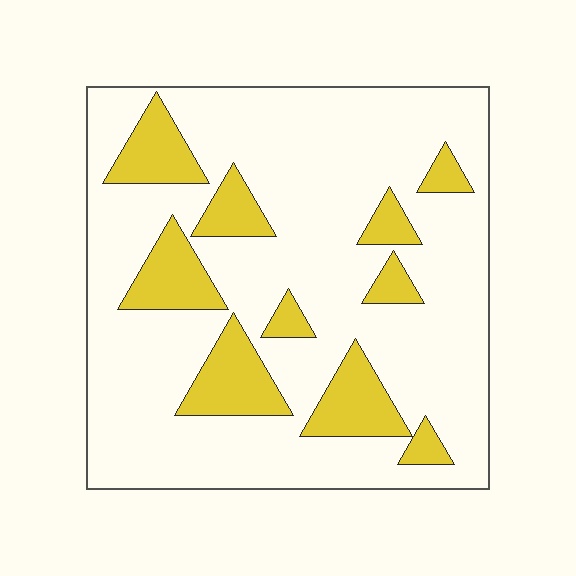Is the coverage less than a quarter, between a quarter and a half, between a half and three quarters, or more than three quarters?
Less than a quarter.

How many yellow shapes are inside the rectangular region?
10.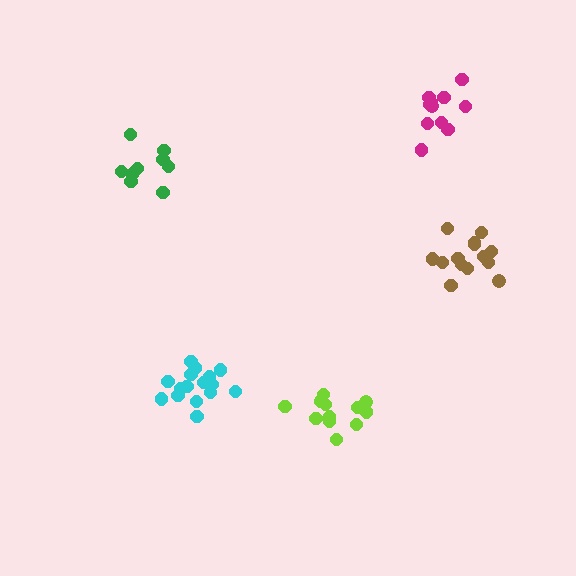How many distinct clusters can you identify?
There are 5 distinct clusters.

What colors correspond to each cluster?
The clusters are colored: cyan, lime, magenta, brown, green.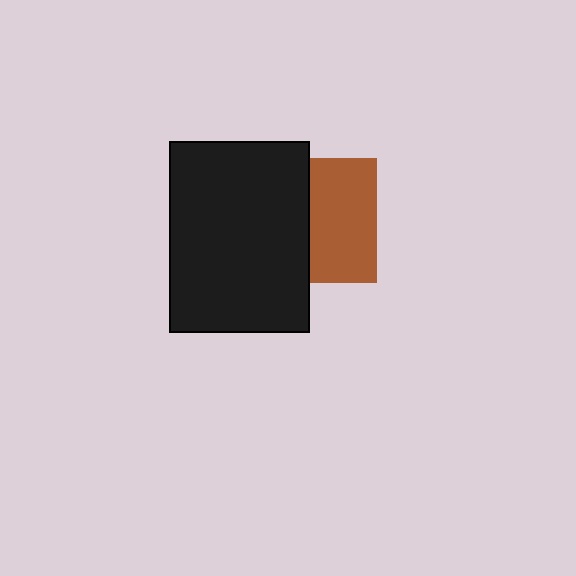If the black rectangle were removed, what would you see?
You would see the complete brown square.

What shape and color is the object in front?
The object in front is a black rectangle.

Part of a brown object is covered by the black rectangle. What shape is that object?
It is a square.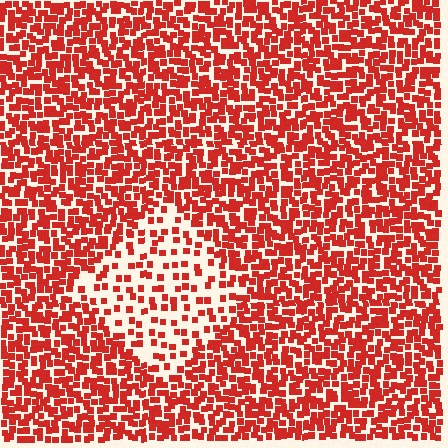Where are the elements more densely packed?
The elements are more densely packed outside the diamond boundary.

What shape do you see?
I see a diamond.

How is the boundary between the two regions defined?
The boundary is defined by a change in element density (approximately 2.4x ratio). All elements are the same color, size, and shape.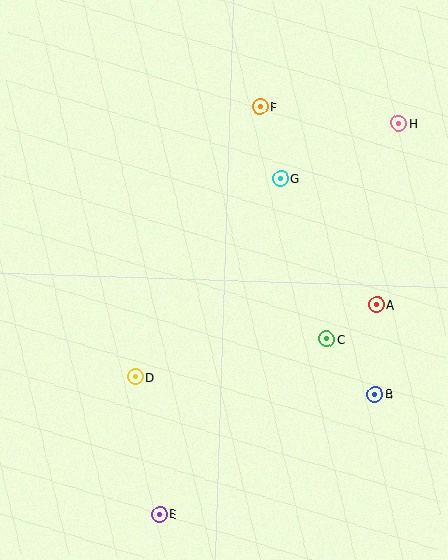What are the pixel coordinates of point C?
Point C is at (327, 339).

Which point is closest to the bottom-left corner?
Point E is closest to the bottom-left corner.